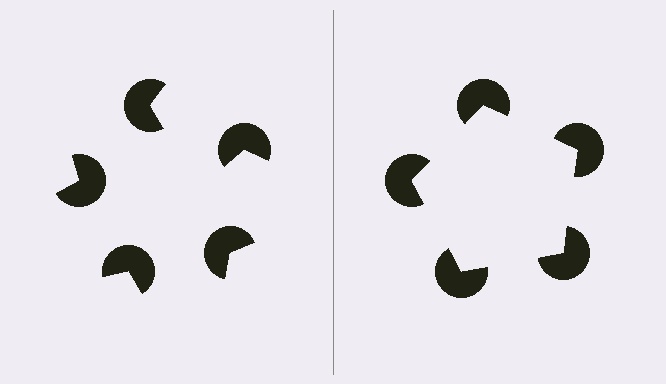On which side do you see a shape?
An illusory pentagon appears on the right side. On the left side the wedge cuts are rotated, so no coherent shape forms.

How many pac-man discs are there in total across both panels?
10 — 5 on each side.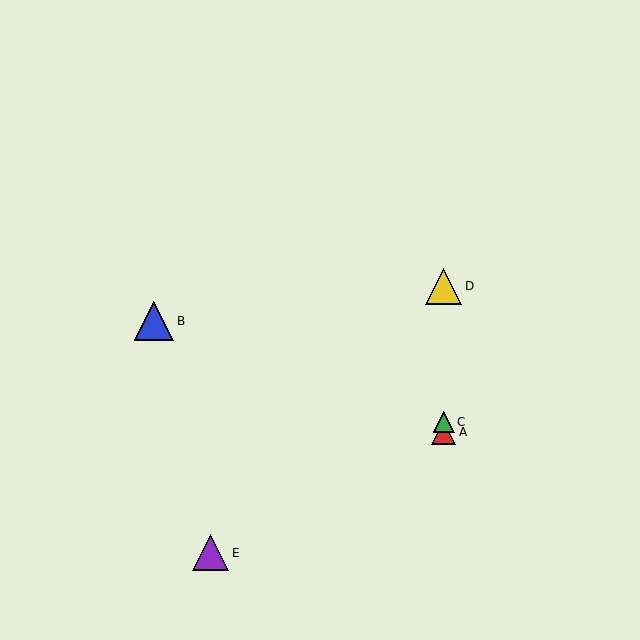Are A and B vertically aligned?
No, A is at x≈444 and B is at x≈154.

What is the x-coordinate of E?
Object E is at x≈211.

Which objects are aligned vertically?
Objects A, C, D are aligned vertically.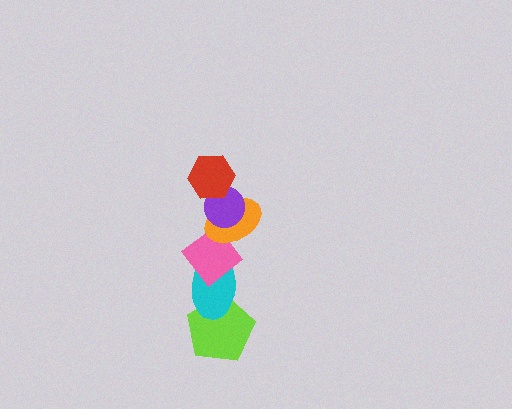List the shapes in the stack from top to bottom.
From top to bottom: the red hexagon, the purple circle, the orange ellipse, the pink diamond, the cyan ellipse, the lime pentagon.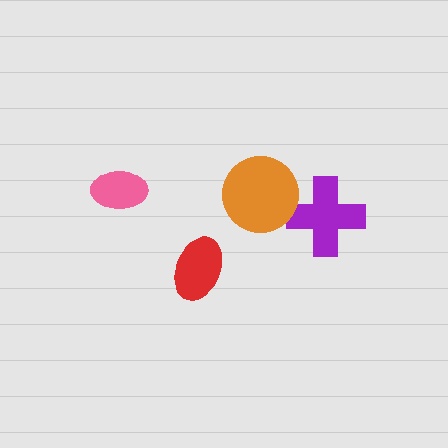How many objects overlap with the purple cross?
1 object overlaps with the purple cross.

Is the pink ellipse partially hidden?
No, no other shape covers it.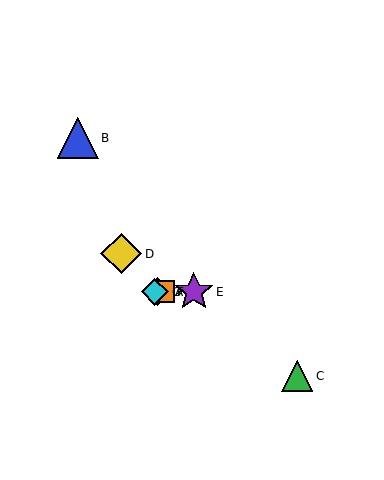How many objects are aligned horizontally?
4 objects (A, E, F, G) are aligned horizontally.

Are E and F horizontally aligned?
Yes, both are at y≈292.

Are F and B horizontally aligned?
No, F is at y≈292 and B is at y≈138.